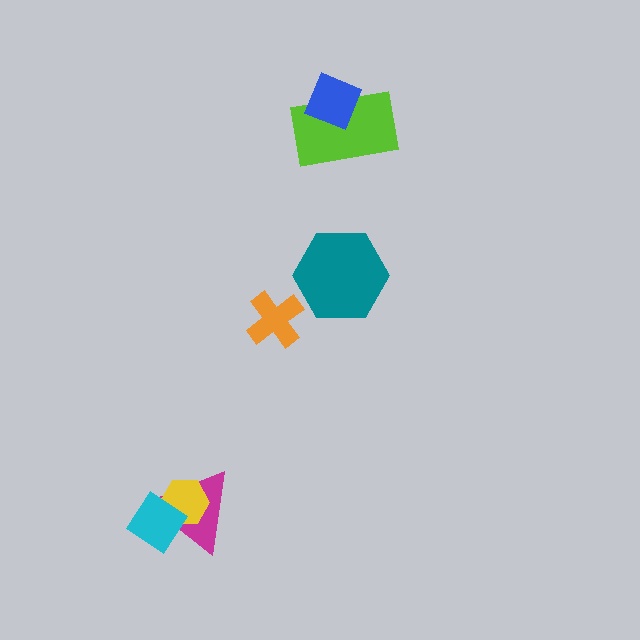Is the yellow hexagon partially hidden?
Yes, it is partially covered by another shape.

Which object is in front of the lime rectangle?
The blue diamond is in front of the lime rectangle.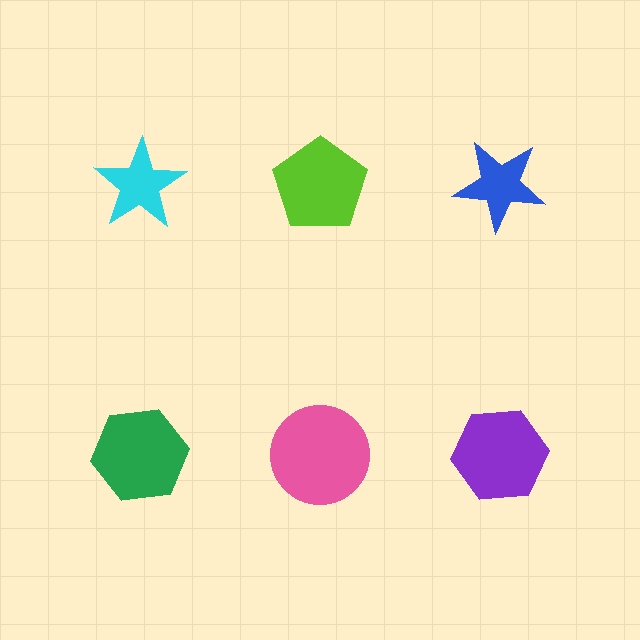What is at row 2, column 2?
A pink circle.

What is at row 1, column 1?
A cyan star.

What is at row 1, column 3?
A blue star.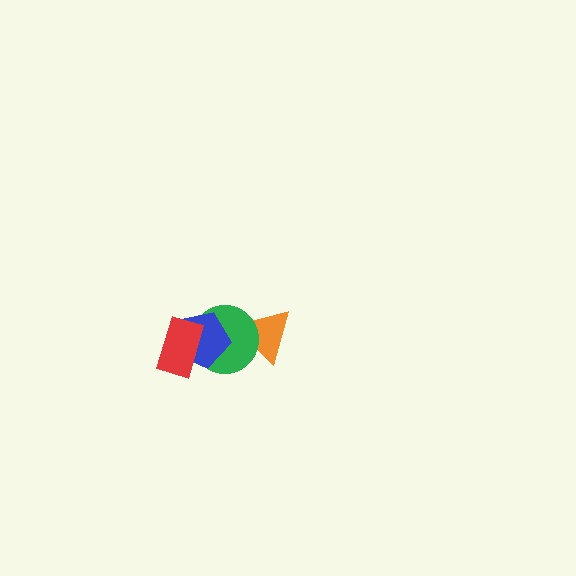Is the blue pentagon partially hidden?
Yes, it is partially covered by another shape.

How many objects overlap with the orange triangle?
1 object overlaps with the orange triangle.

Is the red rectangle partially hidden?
No, no other shape covers it.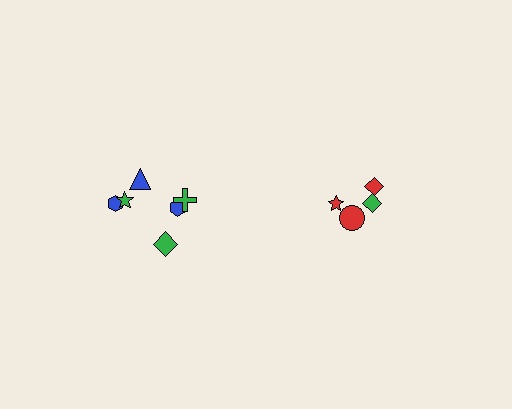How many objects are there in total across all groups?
There are 10 objects.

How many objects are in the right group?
There are 4 objects.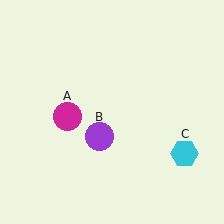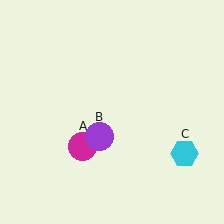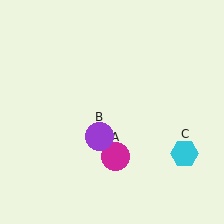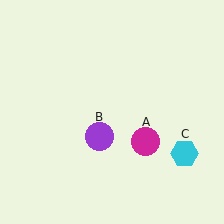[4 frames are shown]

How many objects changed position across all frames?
1 object changed position: magenta circle (object A).